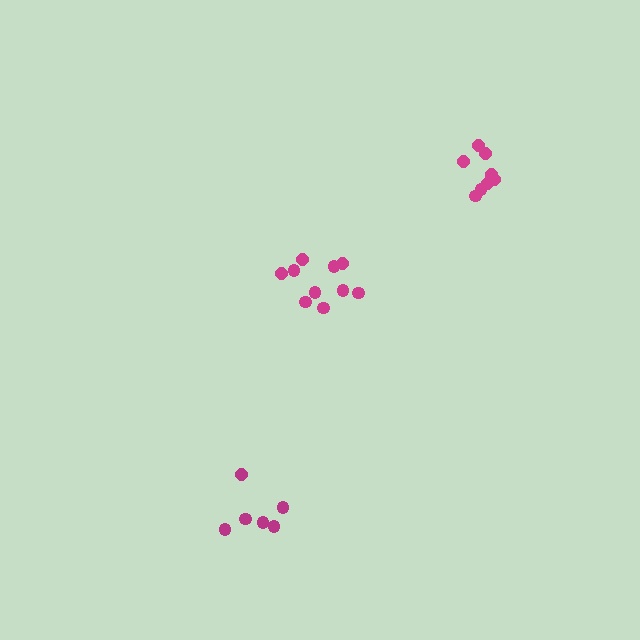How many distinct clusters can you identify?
There are 3 distinct clusters.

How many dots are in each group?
Group 1: 8 dots, Group 2: 6 dots, Group 3: 10 dots (24 total).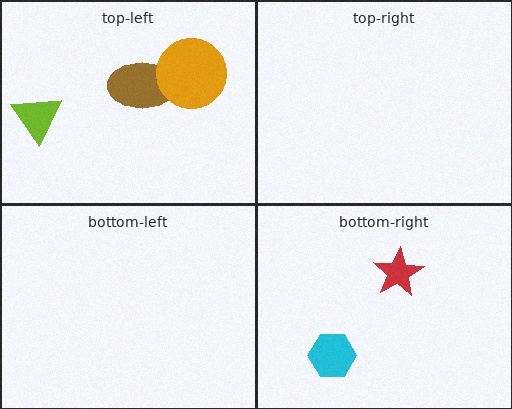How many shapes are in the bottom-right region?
2.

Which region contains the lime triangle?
The top-left region.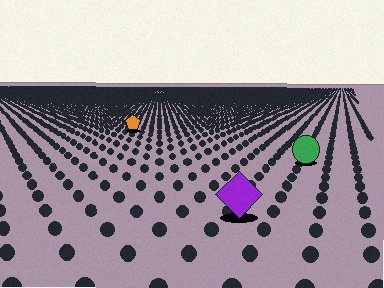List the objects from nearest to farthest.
From nearest to farthest: the purple diamond, the green circle, the orange pentagon.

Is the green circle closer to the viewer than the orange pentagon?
Yes. The green circle is closer — you can tell from the texture gradient: the ground texture is coarser near it.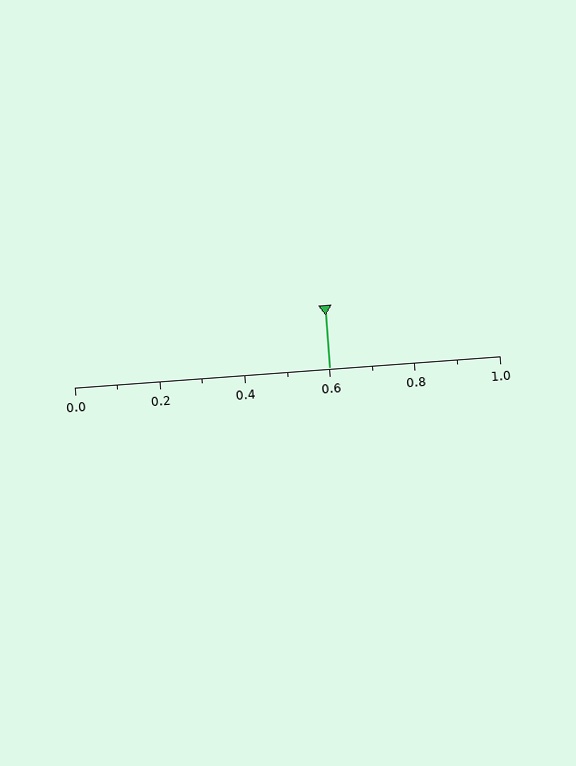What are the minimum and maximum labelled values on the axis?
The axis runs from 0.0 to 1.0.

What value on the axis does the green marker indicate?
The marker indicates approximately 0.6.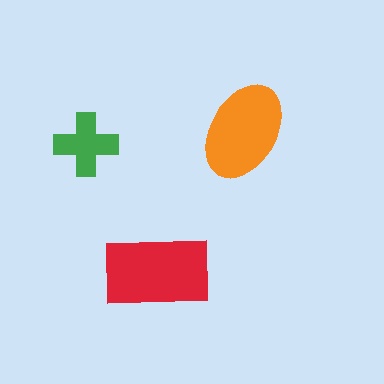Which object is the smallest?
The green cross.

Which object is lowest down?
The red rectangle is bottommost.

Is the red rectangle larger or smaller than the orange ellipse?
Larger.